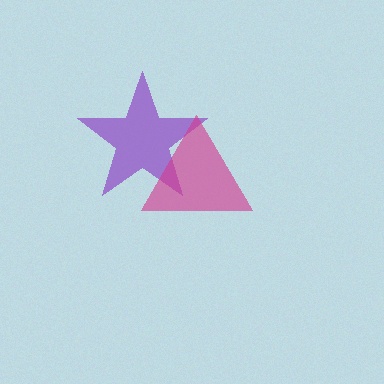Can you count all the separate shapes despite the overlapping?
Yes, there are 2 separate shapes.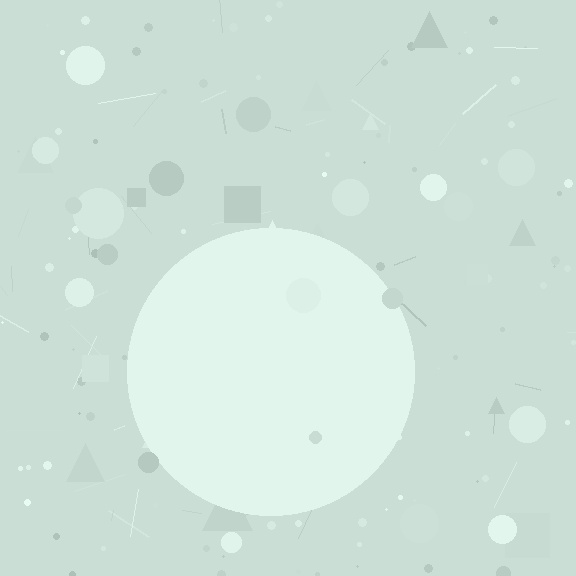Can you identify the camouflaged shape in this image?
The camouflaged shape is a circle.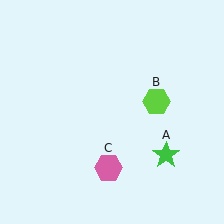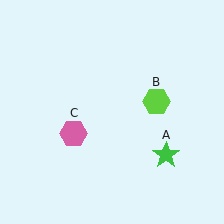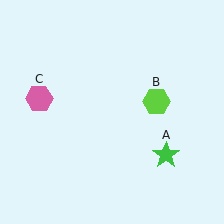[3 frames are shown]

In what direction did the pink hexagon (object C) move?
The pink hexagon (object C) moved up and to the left.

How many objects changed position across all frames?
1 object changed position: pink hexagon (object C).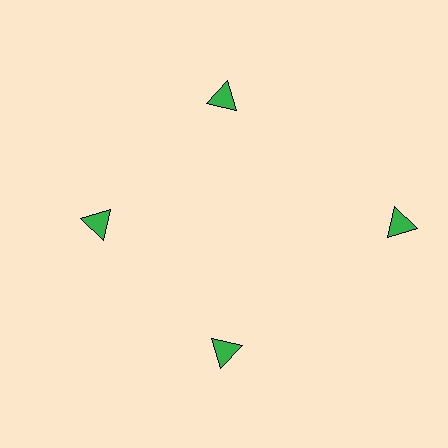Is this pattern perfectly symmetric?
No. The 4 green triangles are arranged in a ring, but one element near the 3 o'clock position is pushed outward from the center, breaking the 4-fold rotational symmetry.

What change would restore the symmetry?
The symmetry would be restored by moving it inward, back onto the ring so that all 4 triangles sit at equal angles and equal distance from the center.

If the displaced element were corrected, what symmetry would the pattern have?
It would have 4-fold rotational symmetry — the pattern would map onto itself every 90 degrees.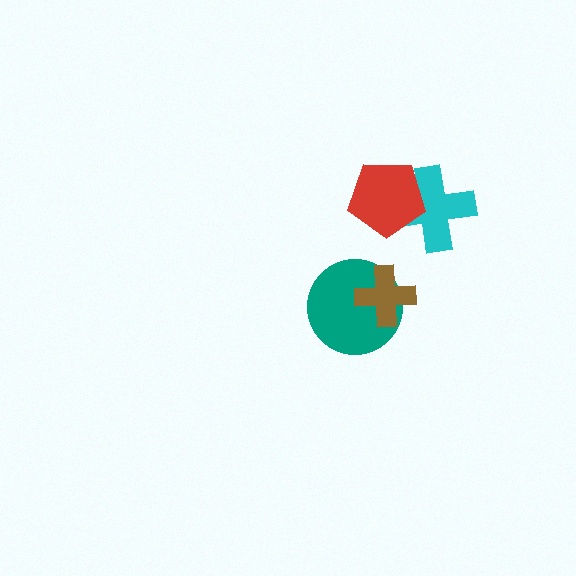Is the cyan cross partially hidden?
Yes, it is partially covered by another shape.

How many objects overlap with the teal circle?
1 object overlaps with the teal circle.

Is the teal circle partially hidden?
Yes, it is partially covered by another shape.